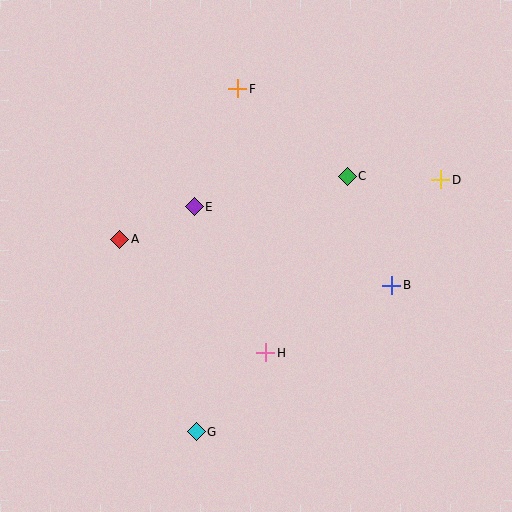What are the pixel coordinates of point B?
Point B is at (392, 285).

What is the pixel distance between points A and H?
The distance between A and H is 185 pixels.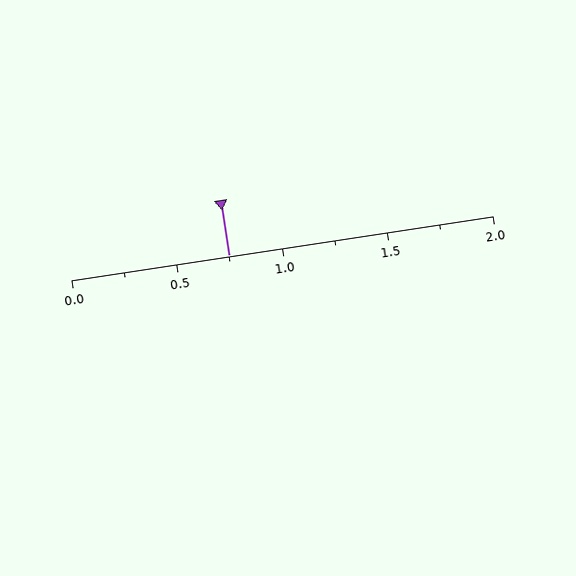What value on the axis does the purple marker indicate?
The marker indicates approximately 0.75.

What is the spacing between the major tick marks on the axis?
The major ticks are spaced 0.5 apart.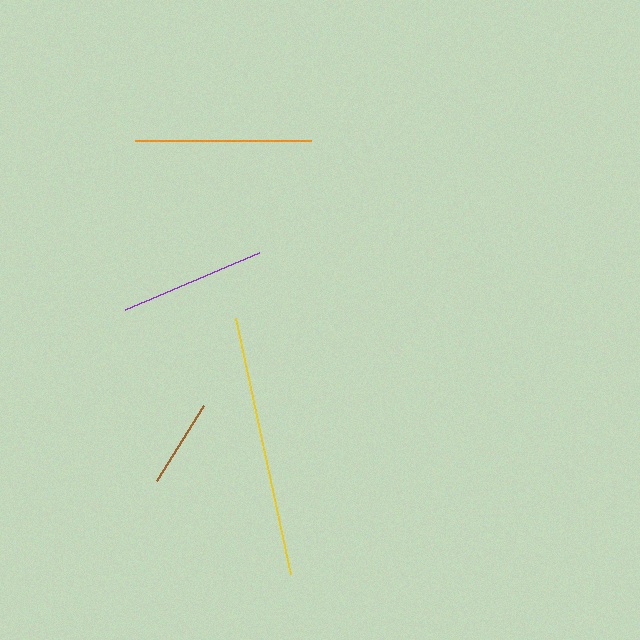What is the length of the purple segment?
The purple segment is approximately 146 pixels long.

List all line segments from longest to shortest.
From longest to shortest: yellow, orange, purple, brown.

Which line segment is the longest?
The yellow line is the longest at approximately 262 pixels.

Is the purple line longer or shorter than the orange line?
The orange line is longer than the purple line.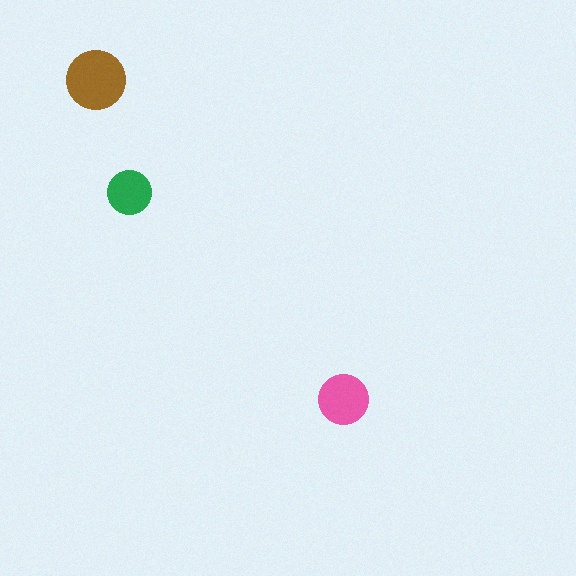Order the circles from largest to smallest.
the brown one, the pink one, the green one.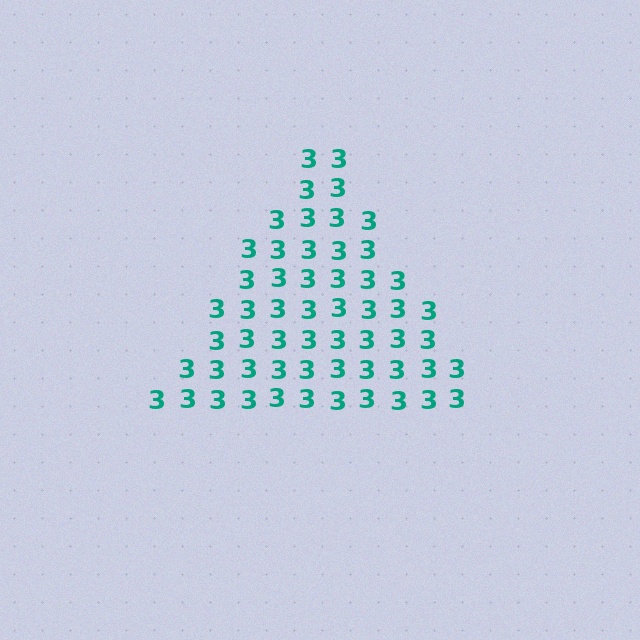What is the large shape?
The large shape is a triangle.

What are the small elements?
The small elements are digit 3's.